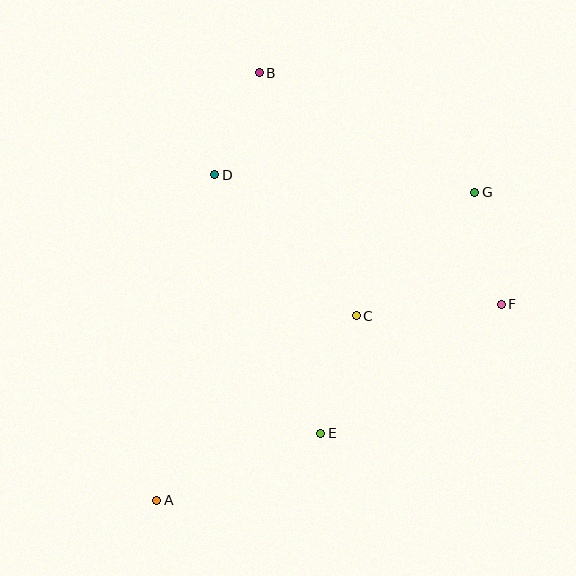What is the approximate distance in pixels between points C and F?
The distance between C and F is approximately 146 pixels.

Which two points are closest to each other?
Points B and D are closest to each other.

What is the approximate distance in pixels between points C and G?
The distance between C and G is approximately 171 pixels.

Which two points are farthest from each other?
Points A and G are farthest from each other.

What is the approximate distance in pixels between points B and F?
The distance between B and F is approximately 335 pixels.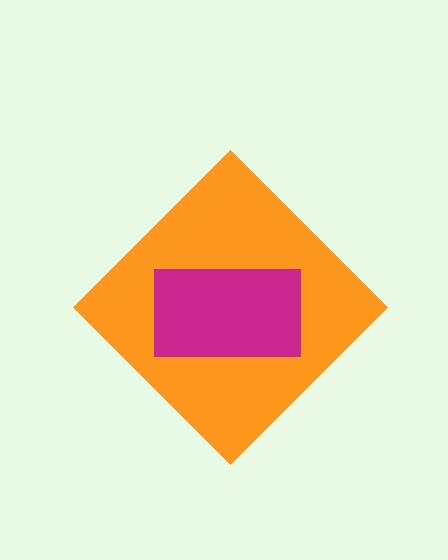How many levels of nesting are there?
2.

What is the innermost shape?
The magenta rectangle.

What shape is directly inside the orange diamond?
The magenta rectangle.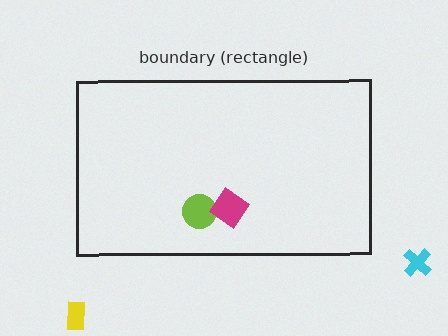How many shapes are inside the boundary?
2 inside, 2 outside.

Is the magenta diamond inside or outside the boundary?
Inside.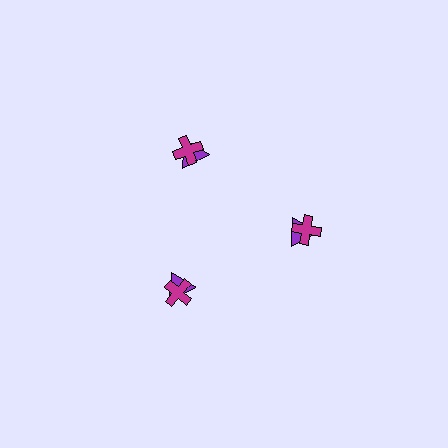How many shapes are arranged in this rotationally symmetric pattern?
There are 6 shapes, arranged in 3 groups of 2.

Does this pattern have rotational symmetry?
Yes, this pattern has 3-fold rotational symmetry. It looks the same after rotating 120 degrees around the center.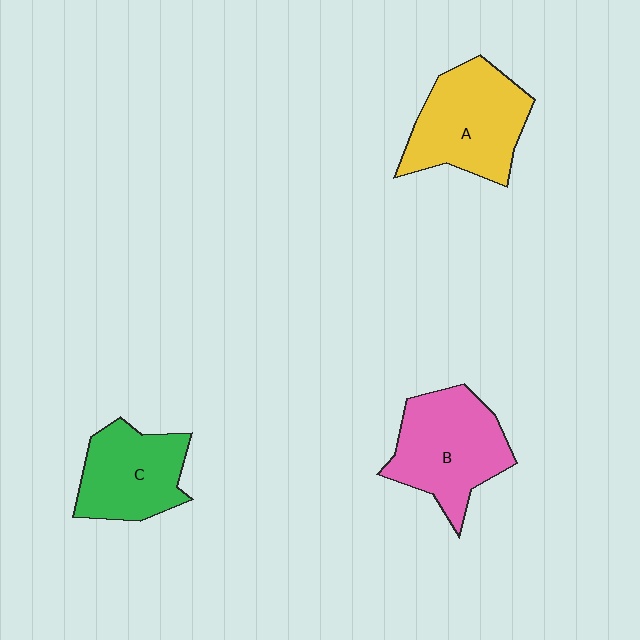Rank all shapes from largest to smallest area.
From largest to smallest: A (yellow), B (pink), C (green).